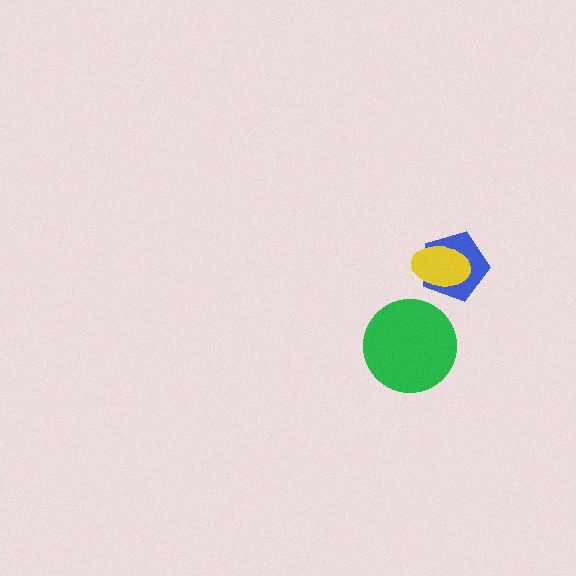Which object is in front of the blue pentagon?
The yellow ellipse is in front of the blue pentagon.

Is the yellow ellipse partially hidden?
No, no other shape covers it.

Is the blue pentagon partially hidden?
Yes, it is partially covered by another shape.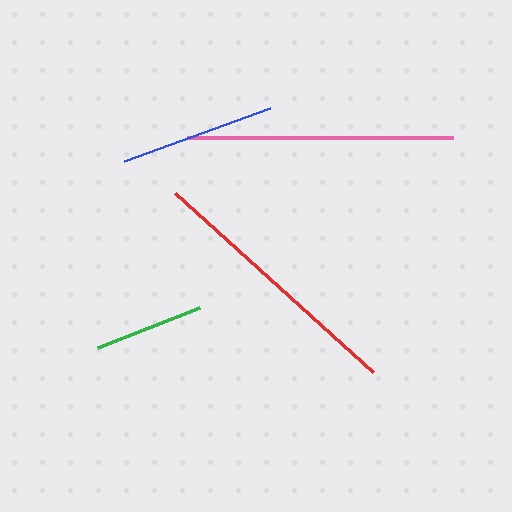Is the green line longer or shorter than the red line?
The red line is longer than the green line.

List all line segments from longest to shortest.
From longest to shortest: red, pink, blue, green.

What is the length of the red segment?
The red segment is approximately 267 pixels long.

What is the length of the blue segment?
The blue segment is approximately 155 pixels long.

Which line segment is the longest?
The red line is the longest at approximately 267 pixels.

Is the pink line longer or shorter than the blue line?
The pink line is longer than the blue line.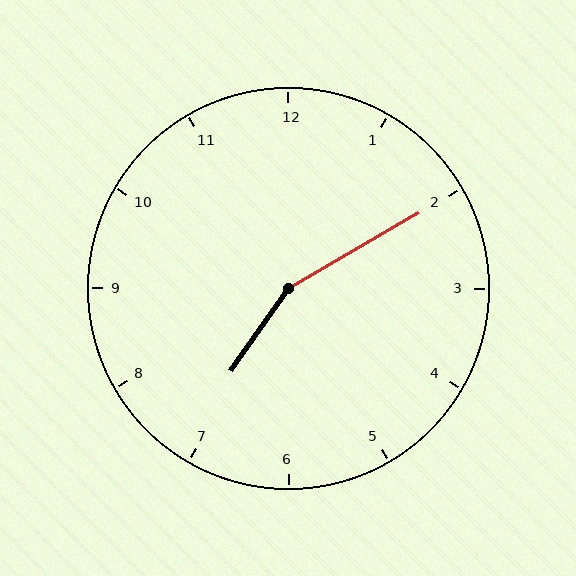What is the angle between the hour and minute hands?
Approximately 155 degrees.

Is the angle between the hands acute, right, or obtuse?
It is obtuse.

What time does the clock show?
7:10.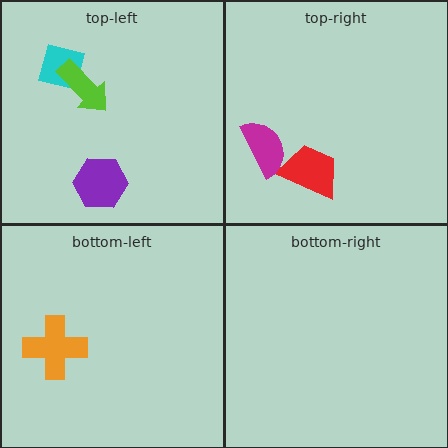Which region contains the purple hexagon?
The top-left region.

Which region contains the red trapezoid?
The top-right region.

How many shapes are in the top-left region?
3.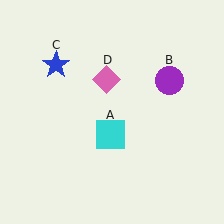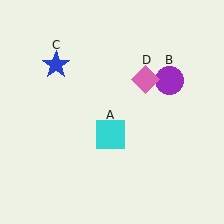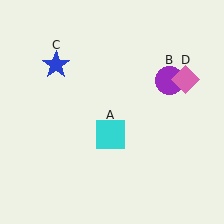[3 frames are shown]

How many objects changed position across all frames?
1 object changed position: pink diamond (object D).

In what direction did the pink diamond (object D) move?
The pink diamond (object D) moved right.